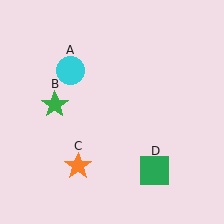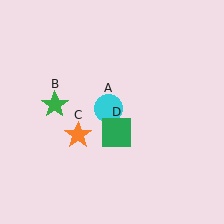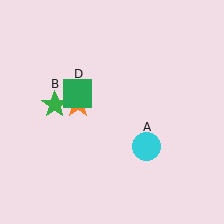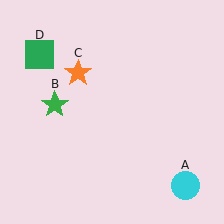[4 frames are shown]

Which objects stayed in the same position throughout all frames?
Green star (object B) remained stationary.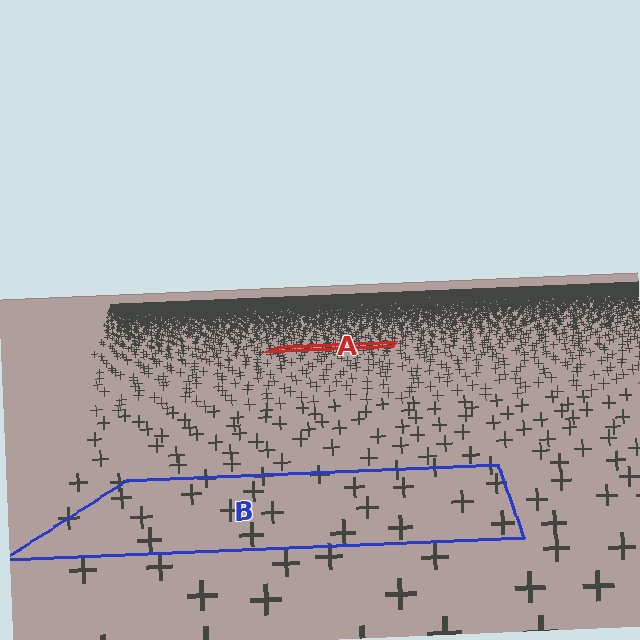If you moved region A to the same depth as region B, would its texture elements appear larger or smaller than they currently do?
They would appear larger. At a closer depth, the same texture elements are projected at a bigger on-screen size.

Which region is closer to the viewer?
Region B is closer. The texture elements there are larger and more spread out.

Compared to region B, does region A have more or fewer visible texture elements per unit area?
Region A has more texture elements per unit area — they are packed more densely because it is farther away.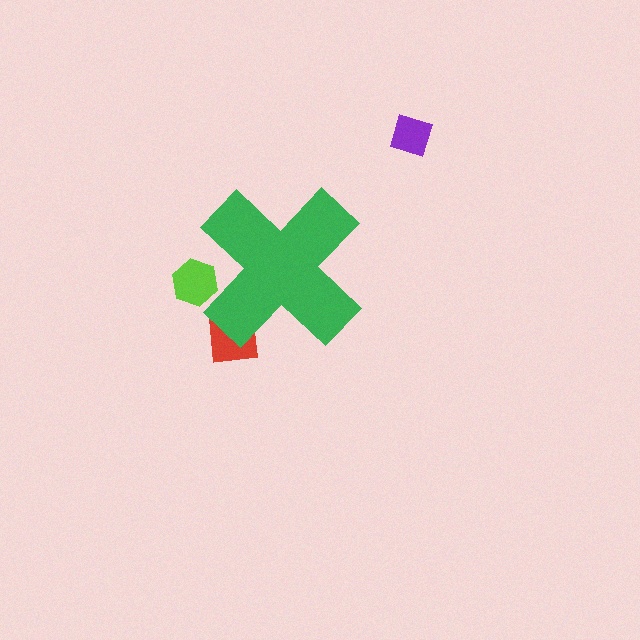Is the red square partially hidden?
Yes, the red square is partially hidden behind the green cross.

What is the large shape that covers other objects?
A green cross.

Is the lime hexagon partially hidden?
Yes, the lime hexagon is partially hidden behind the green cross.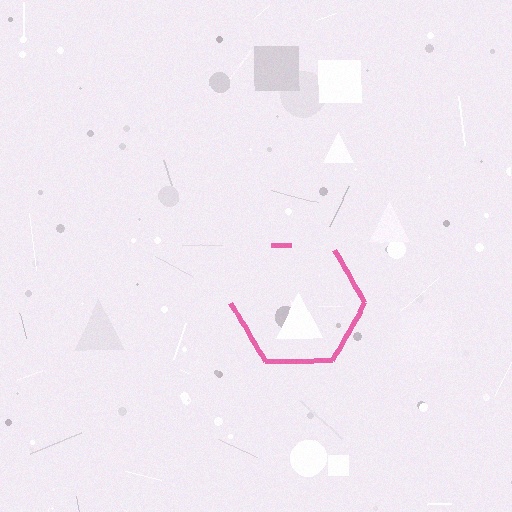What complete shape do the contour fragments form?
The contour fragments form a hexagon.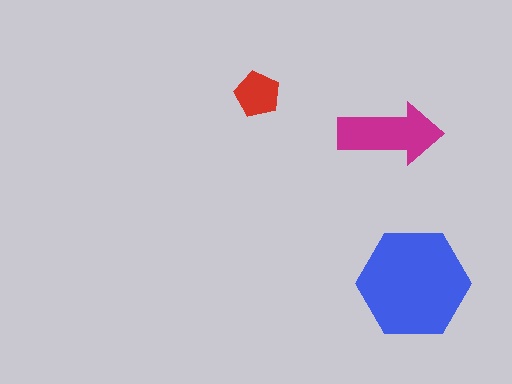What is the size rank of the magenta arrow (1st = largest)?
2nd.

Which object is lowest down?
The blue hexagon is bottommost.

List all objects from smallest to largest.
The red pentagon, the magenta arrow, the blue hexagon.